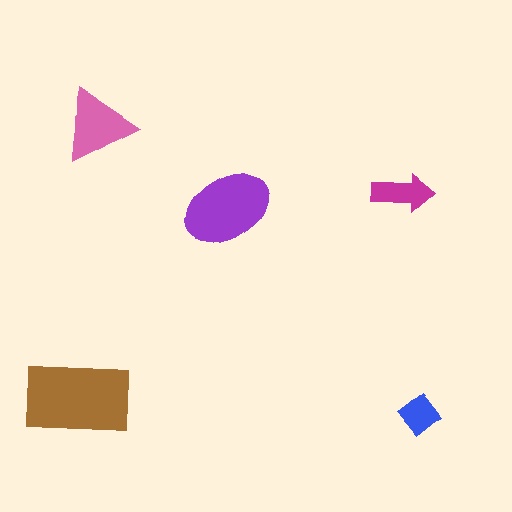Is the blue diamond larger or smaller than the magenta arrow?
Smaller.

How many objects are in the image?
There are 5 objects in the image.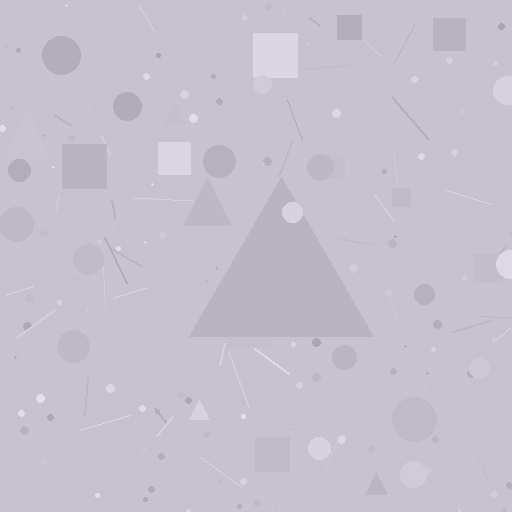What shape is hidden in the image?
A triangle is hidden in the image.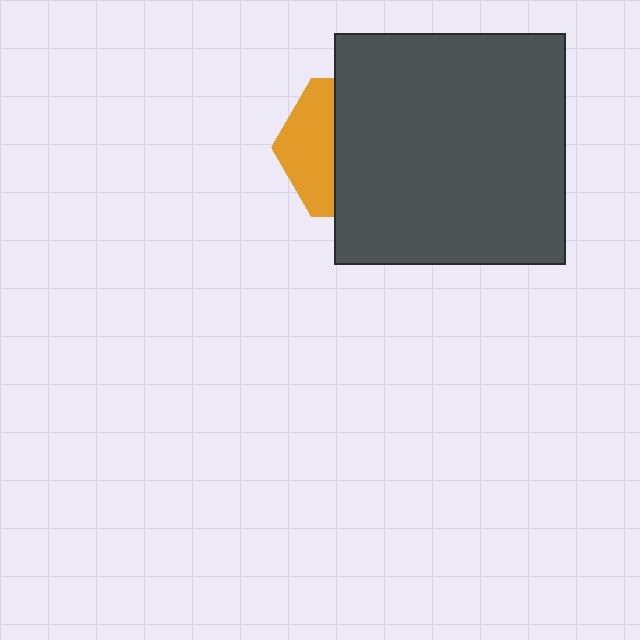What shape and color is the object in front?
The object in front is a dark gray square.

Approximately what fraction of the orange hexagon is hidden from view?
Roughly 65% of the orange hexagon is hidden behind the dark gray square.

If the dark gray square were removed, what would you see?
You would see the complete orange hexagon.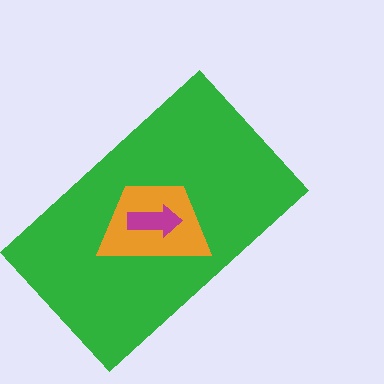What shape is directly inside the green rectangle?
The orange trapezoid.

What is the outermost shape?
The green rectangle.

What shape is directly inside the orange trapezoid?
The magenta arrow.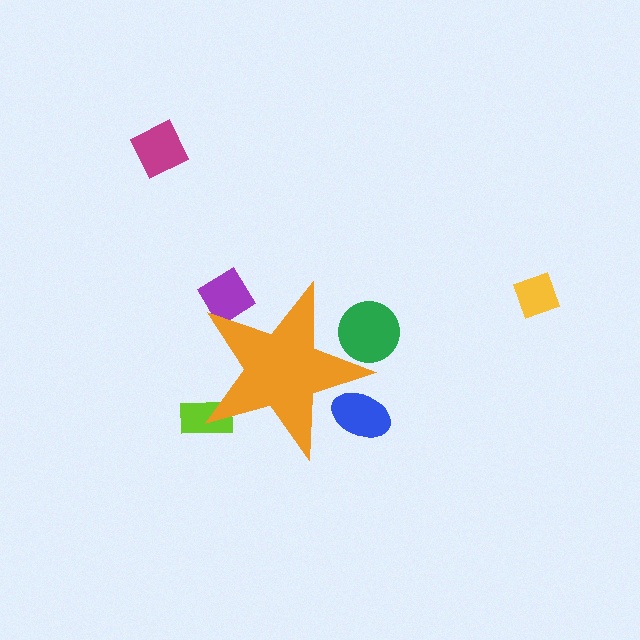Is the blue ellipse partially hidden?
Yes, the blue ellipse is partially hidden behind the orange star.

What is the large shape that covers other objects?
An orange star.